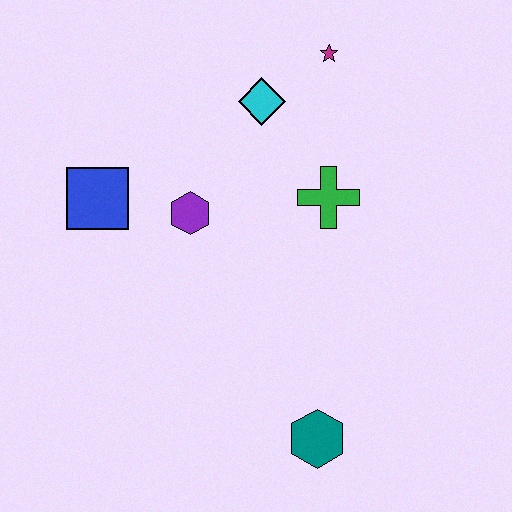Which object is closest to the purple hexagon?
The blue square is closest to the purple hexagon.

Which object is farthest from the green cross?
The teal hexagon is farthest from the green cross.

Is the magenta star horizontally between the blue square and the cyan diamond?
No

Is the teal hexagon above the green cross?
No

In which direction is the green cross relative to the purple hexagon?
The green cross is to the right of the purple hexagon.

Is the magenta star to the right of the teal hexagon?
Yes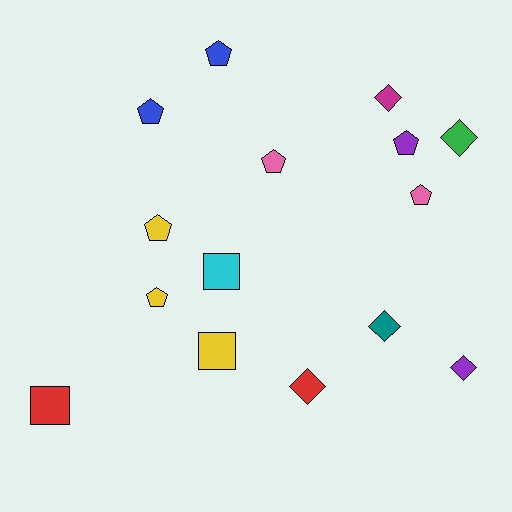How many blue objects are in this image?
There are 2 blue objects.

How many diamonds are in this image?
There are 5 diamonds.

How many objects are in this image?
There are 15 objects.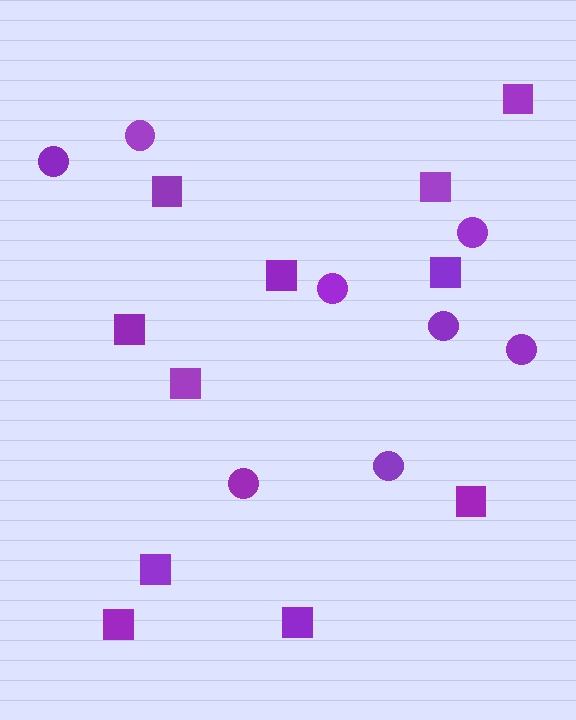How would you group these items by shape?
There are 2 groups: one group of circles (8) and one group of squares (11).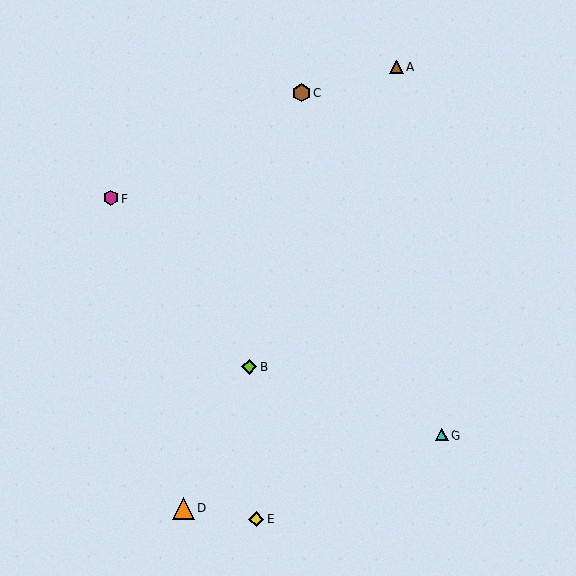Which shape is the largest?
The orange triangle (labeled D) is the largest.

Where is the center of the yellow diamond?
The center of the yellow diamond is at (256, 519).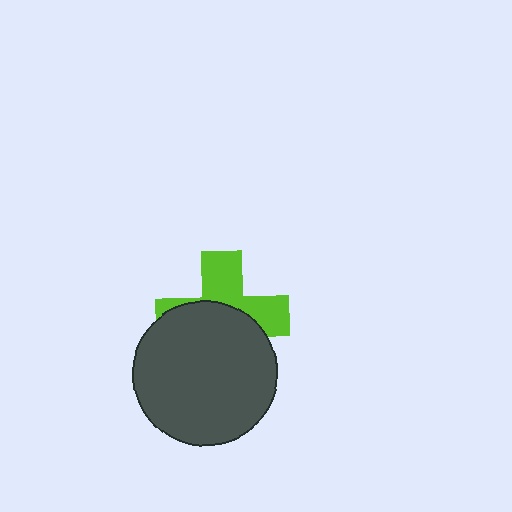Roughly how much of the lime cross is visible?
A small part of it is visible (roughly 44%).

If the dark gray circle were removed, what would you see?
You would see the complete lime cross.